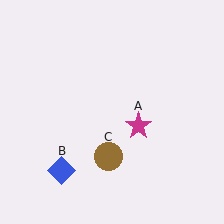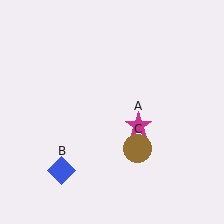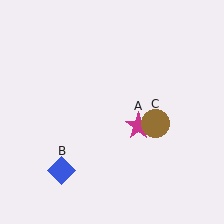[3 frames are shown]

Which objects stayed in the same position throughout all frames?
Magenta star (object A) and blue diamond (object B) remained stationary.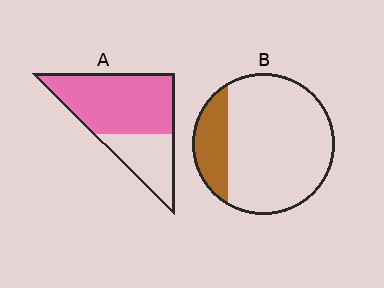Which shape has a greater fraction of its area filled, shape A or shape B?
Shape A.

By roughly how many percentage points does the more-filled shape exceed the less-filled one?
By roughly 50 percentage points (A over B).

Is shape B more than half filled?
No.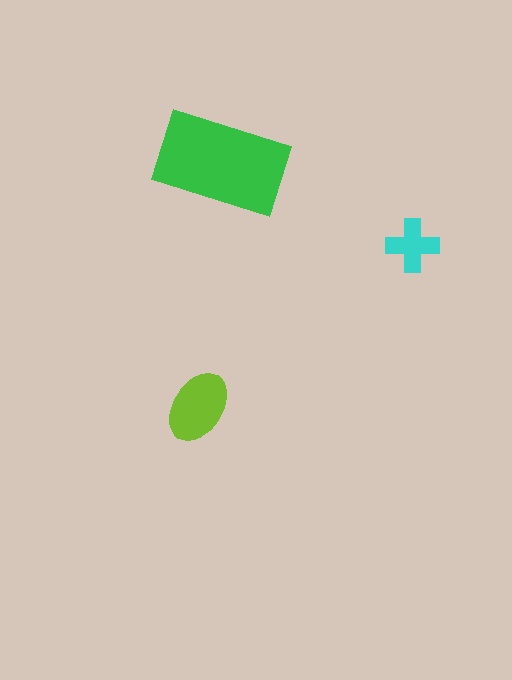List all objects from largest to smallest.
The green rectangle, the lime ellipse, the cyan cross.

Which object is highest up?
The green rectangle is topmost.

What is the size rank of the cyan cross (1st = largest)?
3rd.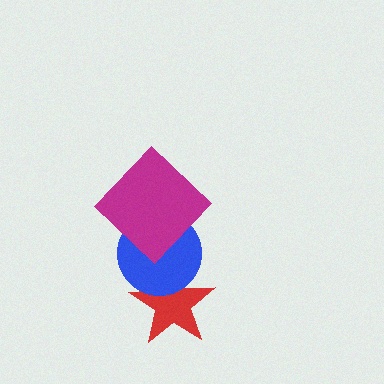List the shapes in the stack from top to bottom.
From top to bottom: the magenta diamond, the blue circle, the red star.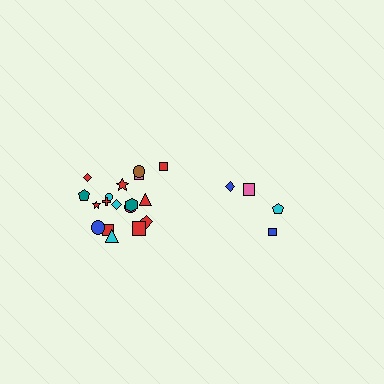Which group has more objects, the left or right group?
The left group.